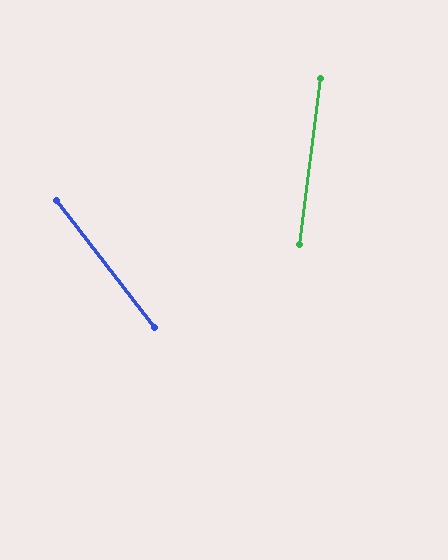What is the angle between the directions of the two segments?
Approximately 44 degrees.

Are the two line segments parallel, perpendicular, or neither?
Neither parallel nor perpendicular — they differ by about 44°.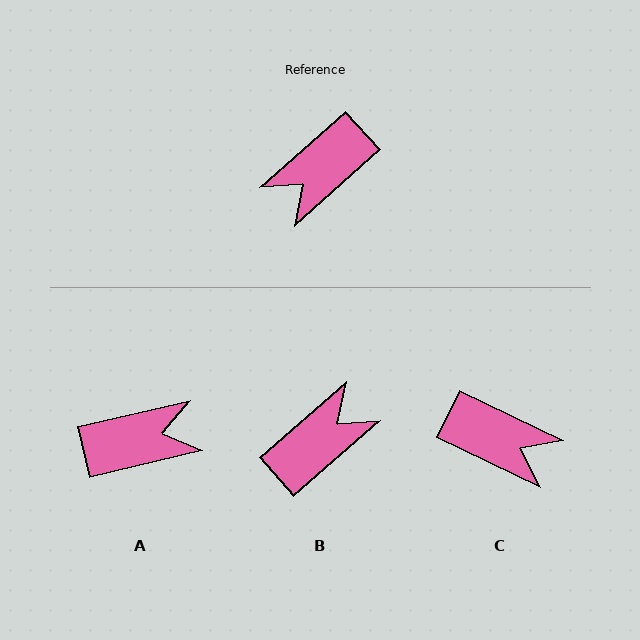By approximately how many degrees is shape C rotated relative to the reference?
Approximately 113 degrees counter-clockwise.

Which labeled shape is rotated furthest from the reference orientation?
B, about 180 degrees away.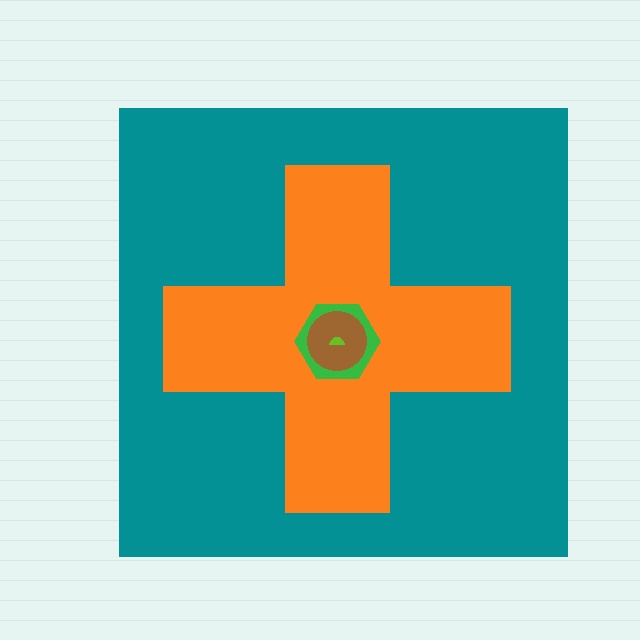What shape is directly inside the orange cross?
The green hexagon.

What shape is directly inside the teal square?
The orange cross.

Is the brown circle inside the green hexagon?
Yes.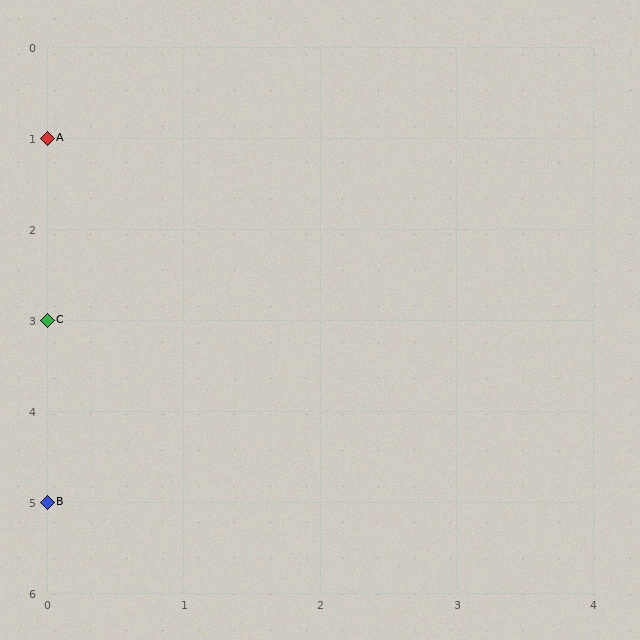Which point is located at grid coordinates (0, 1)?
Point A is at (0, 1).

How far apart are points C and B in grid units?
Points C and B are 2 rows apart.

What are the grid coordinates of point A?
Point A is at grid coordinates (0, 1).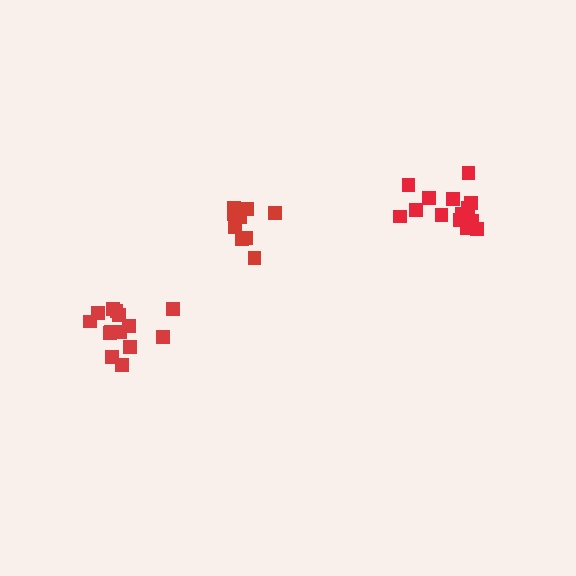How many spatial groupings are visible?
There are 3 spatial groupings.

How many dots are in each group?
Group 1: 14 dots, Group 2: 14 dots, Group 3: 10 dots (38 total).